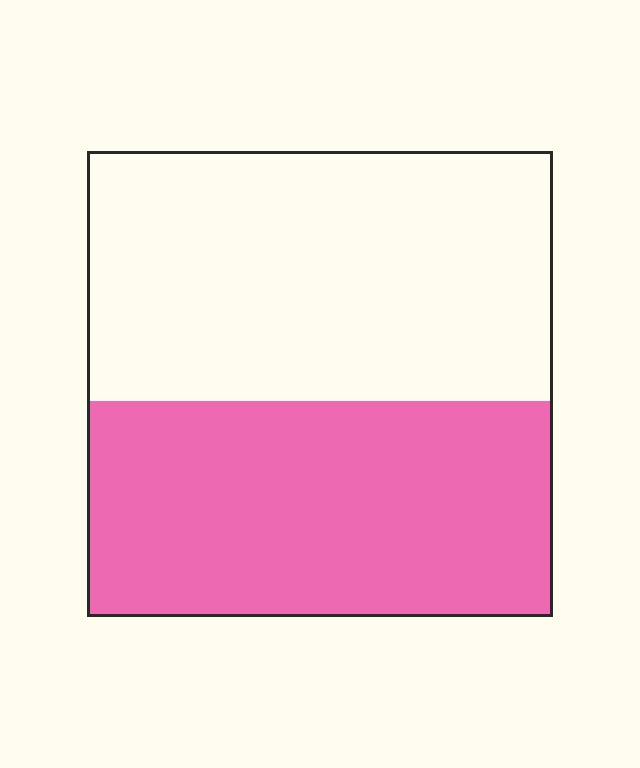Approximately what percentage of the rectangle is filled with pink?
Approximately 45%.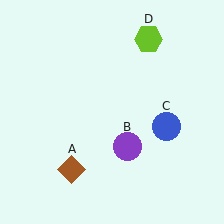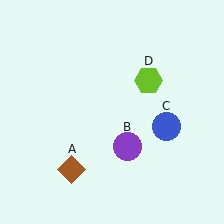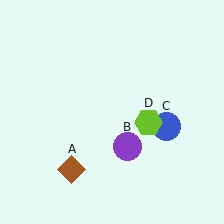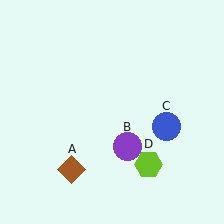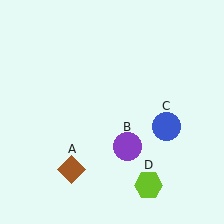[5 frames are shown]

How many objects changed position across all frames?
1 object changed position: lime hexagon (object D).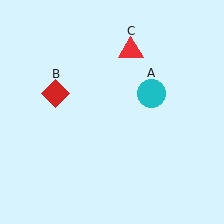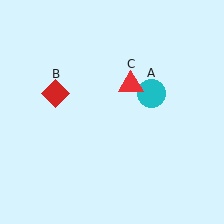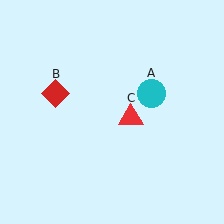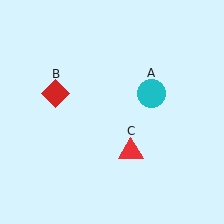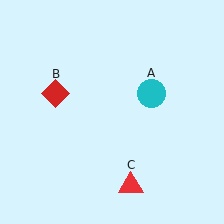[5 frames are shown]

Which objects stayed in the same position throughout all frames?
Cyan circle (object A) and red diamond (object B) remained stationary.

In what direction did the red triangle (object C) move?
The red triangle (object C) moved down.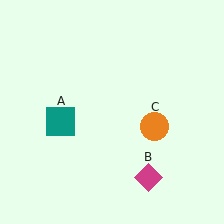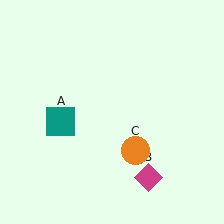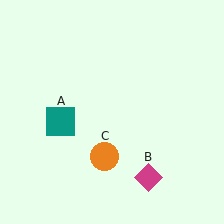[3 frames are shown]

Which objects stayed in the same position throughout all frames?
Teal square (object A) and magenta diamond (object B) remained stationary.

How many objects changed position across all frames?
1 object changed position: orange circle (object C).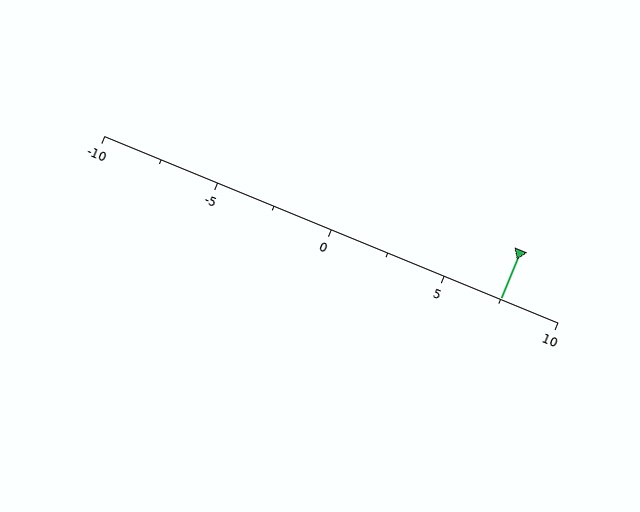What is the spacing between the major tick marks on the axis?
The major ticks are spaced 5 apart.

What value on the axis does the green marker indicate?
The marker indicates approximately 7.5.